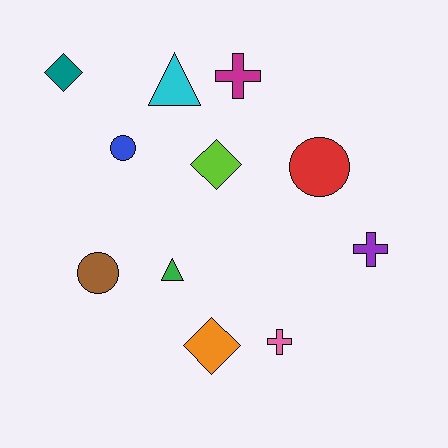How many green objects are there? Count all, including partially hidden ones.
There is 1 green object.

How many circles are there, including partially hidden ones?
There are 3 circles.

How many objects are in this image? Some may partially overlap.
There are 11 objects.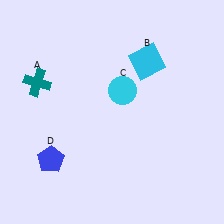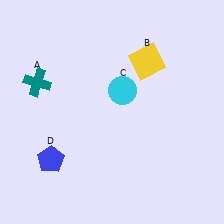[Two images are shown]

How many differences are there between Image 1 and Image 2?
There is 1 difference between the two images.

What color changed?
The square (B) changed from cyan in Image 1 to yellow in Image 2.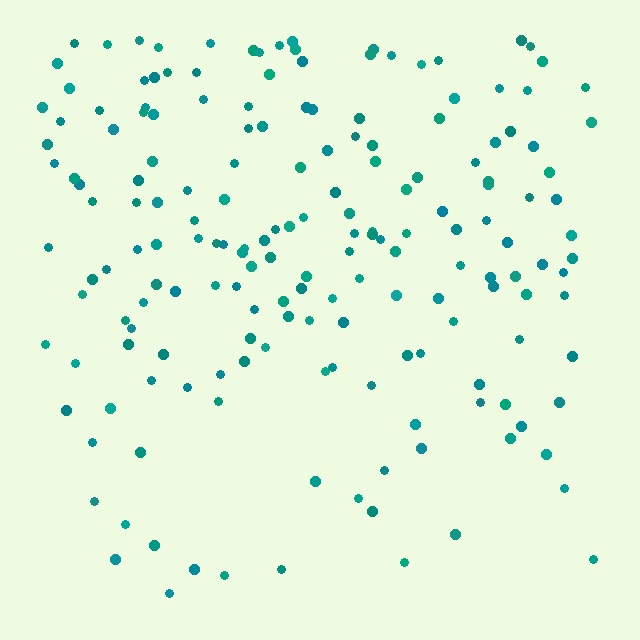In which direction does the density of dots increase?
From bottom to top, with the top side densest.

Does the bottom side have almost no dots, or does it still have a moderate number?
Still a moderate number, just noticeably fewer than the top.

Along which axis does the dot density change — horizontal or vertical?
Vertical.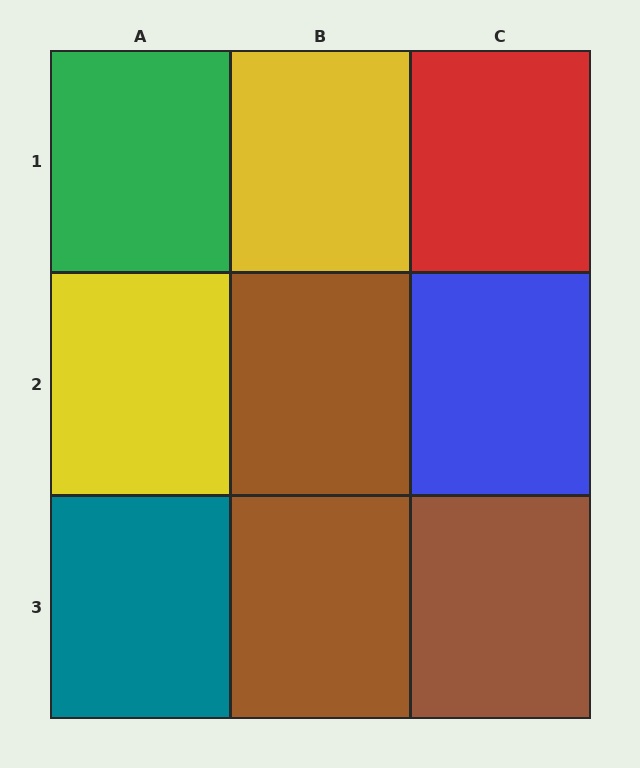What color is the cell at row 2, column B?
Brown.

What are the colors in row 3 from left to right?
Teal, brown, brown.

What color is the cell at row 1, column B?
Yellow.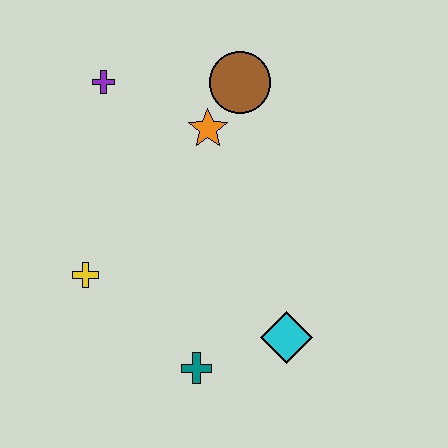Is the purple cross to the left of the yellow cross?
No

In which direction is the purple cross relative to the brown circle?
The purple cross is to the left of the brown circle.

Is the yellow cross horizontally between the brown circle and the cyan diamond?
No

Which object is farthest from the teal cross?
The purple cross is farthest from the teal cross.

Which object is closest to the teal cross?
The cyan diamond is closest to the teal cross.